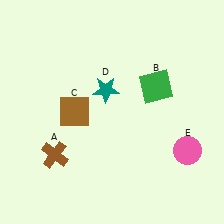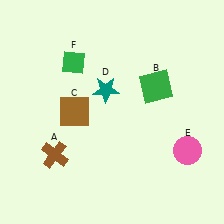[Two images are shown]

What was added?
A green diamond (F) was added in Image 2.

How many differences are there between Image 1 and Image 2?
There is 1 difference between the two images.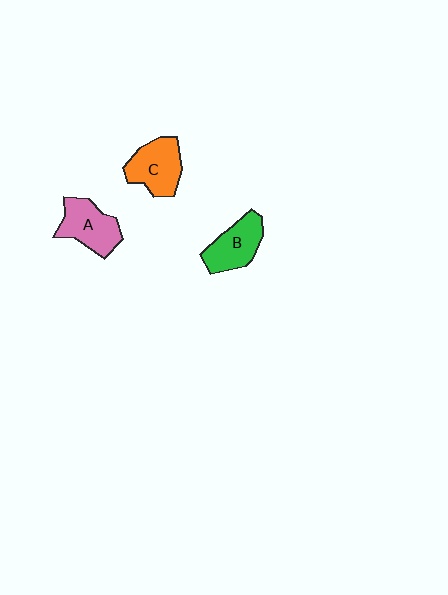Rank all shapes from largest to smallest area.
From largest to smallest: C (orange), A (pink), B (green).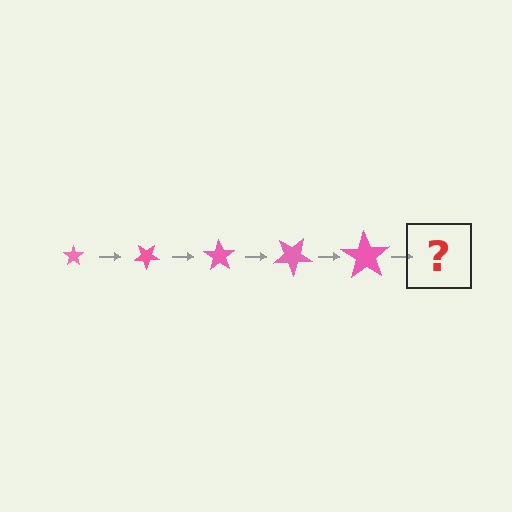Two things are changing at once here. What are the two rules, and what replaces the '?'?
The two rules are that the star grows larger each step and it rotates 35 degrees each step. The '?' should be a star, larger than the previous one and rotated 175 degrees from the start.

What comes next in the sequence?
The next element should be a star, larger than the previous one and rotated 175 degrees from the start.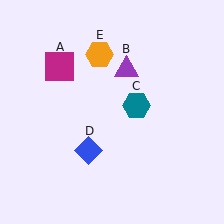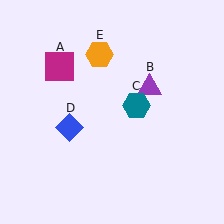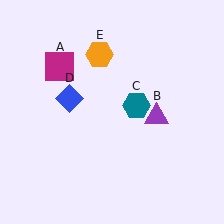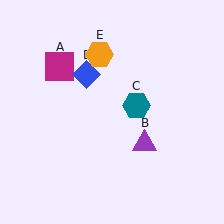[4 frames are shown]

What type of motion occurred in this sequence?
The purple triangle (object B), blue diamond (object D) rotated clockwise around the center of the scene.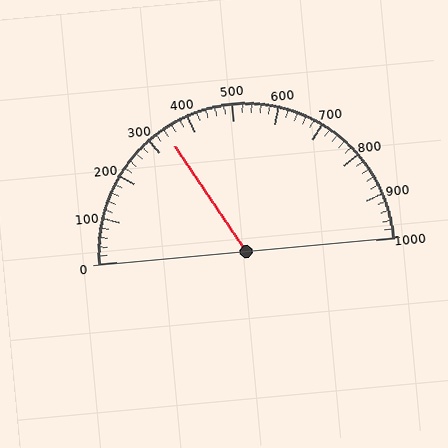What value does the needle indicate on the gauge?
The needle indicates approximately 340.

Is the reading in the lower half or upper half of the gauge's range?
The reading is in the lower half of the range (0 to 1000).